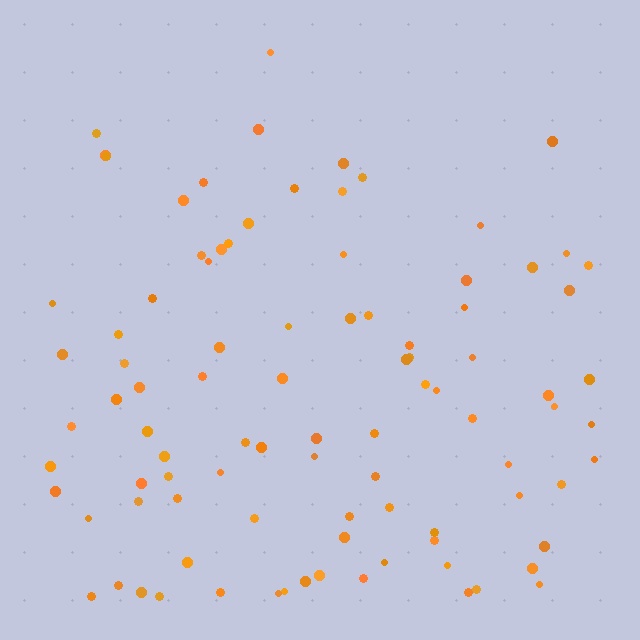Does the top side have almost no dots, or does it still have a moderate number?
Still a moderate number, just noticeably fewer than the bottom.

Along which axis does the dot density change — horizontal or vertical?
Vertical.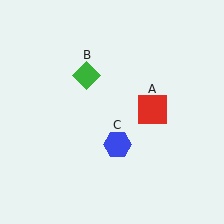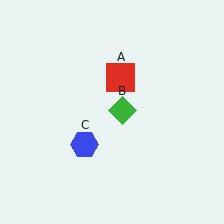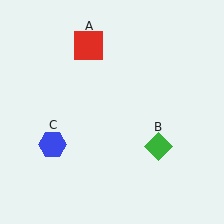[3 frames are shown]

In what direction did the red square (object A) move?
The red square (object A) moved up and to the left.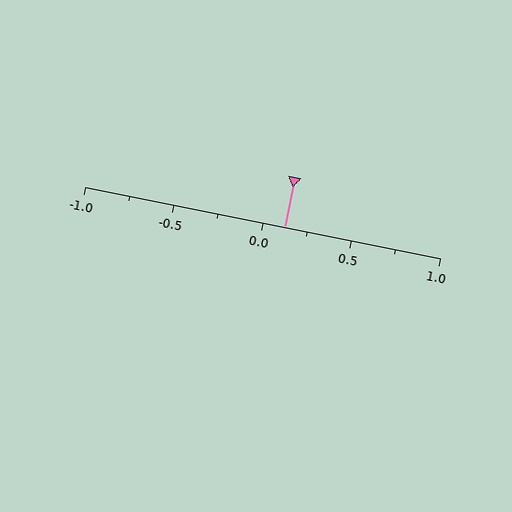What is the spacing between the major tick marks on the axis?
The major ticks are spaced 0.5 apart.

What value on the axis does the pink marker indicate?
The marker indicates approximately 0.12.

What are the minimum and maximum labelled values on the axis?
The axis runs from -1.0 to 1.0.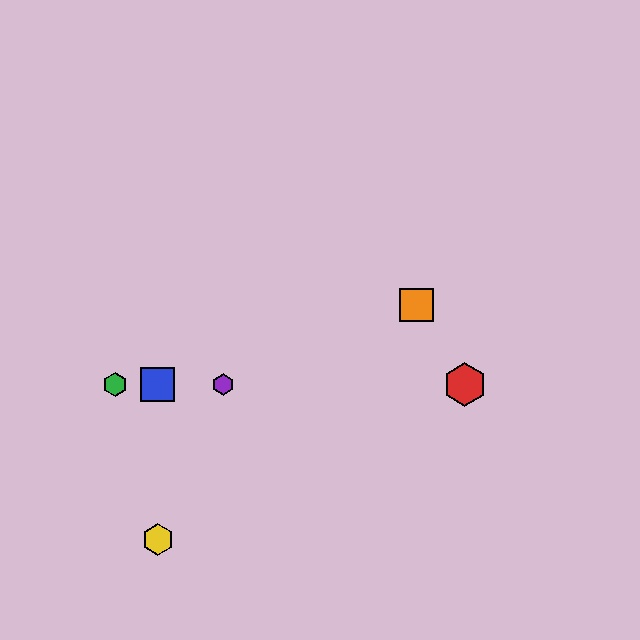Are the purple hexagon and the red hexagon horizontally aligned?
Yes, both are at y≈384.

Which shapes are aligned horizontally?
The red hexagon, the blue square, the green hexagon, the purple hexagon are aligned horizontally.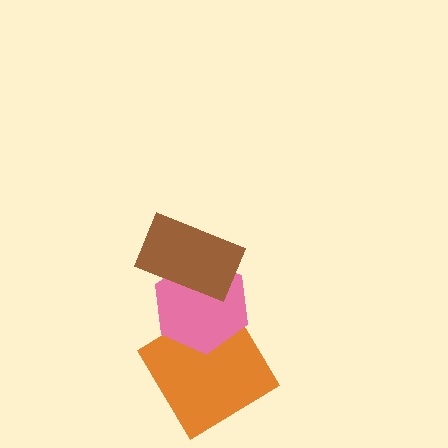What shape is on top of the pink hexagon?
The brown rectangle is on top of the pink hexagon.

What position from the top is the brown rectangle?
The brown rectangle is 1st from the top.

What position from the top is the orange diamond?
The orange diamond is 3rd from the top.